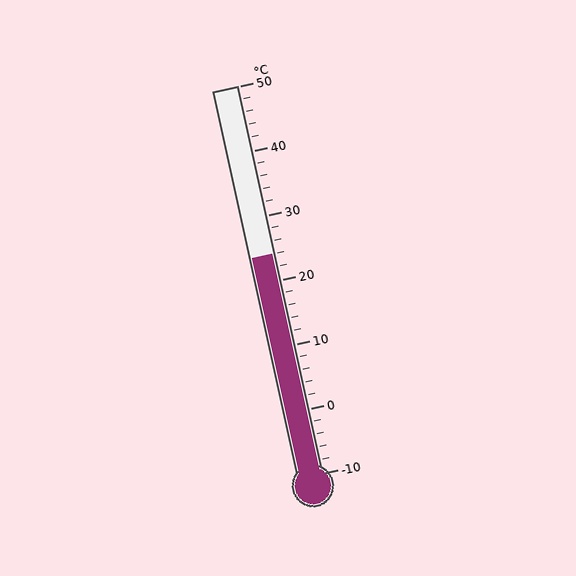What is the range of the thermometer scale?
The thermometer scale ranges from -10°C to 50°C.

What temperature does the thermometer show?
The thermometer shows approximately 24°C.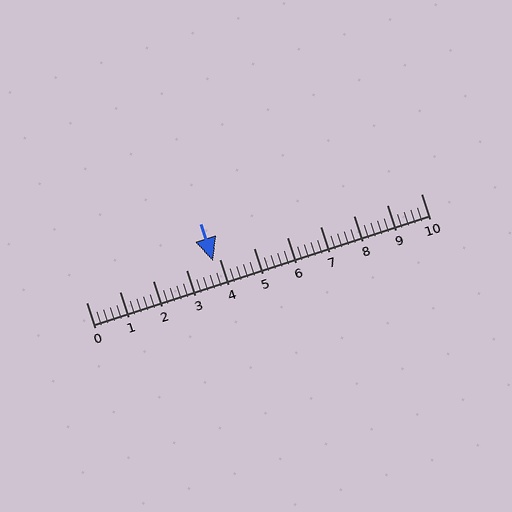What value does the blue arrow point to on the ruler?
The blue arrow points to approximately 3.8.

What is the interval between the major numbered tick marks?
The major tick marks are spaced 1 units apart.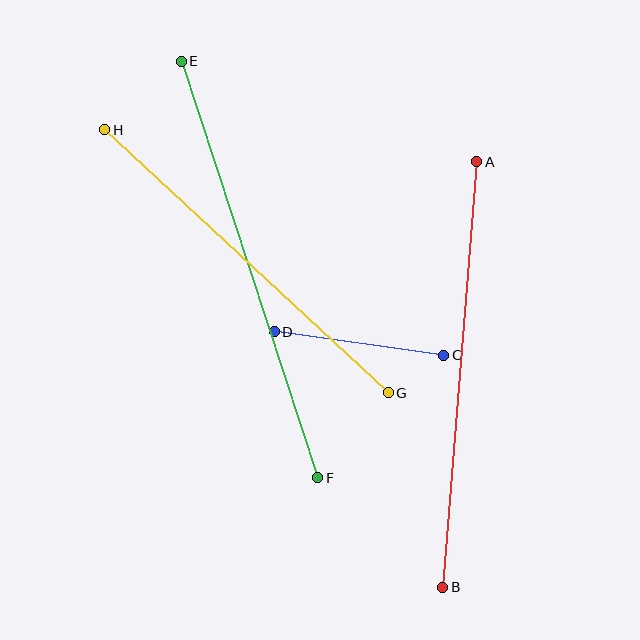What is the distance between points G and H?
The distance is approximately 387 pixels.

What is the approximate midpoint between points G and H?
The midpoint is at approximately (246, 261) pixels.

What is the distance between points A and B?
The distance is approximately 427 pixels.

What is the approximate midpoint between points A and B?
The midpoint is at approximately (460, 375) pixels.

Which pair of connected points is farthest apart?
Points E and F are farthest apart.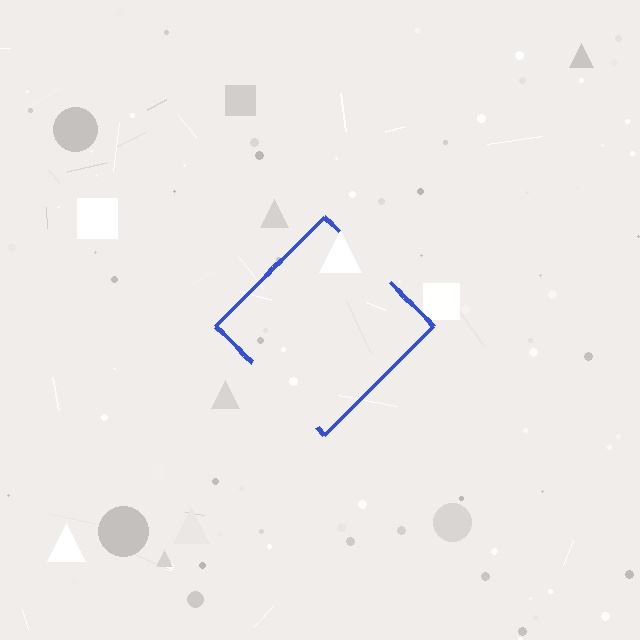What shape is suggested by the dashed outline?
The dashed outline suggests a diamond.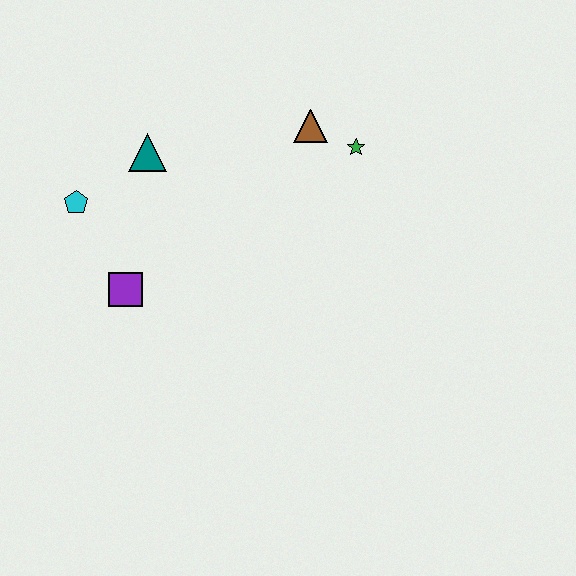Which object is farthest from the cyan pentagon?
The green star is farthest from the cyan pentagon.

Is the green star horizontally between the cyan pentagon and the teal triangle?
No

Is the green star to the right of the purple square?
Yes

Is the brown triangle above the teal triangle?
Yes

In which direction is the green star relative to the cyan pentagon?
The green star is to the right of the cyan pentagon.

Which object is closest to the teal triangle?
The cyan pentagon is closest to the teal triangle.